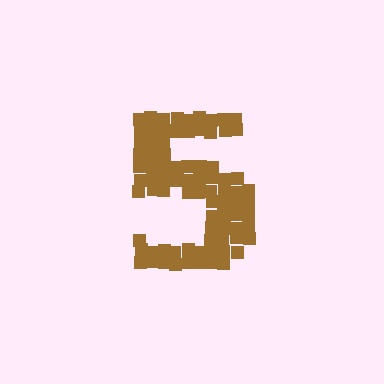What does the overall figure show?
The overall figure shows the digit 5.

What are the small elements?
The small elements are squares.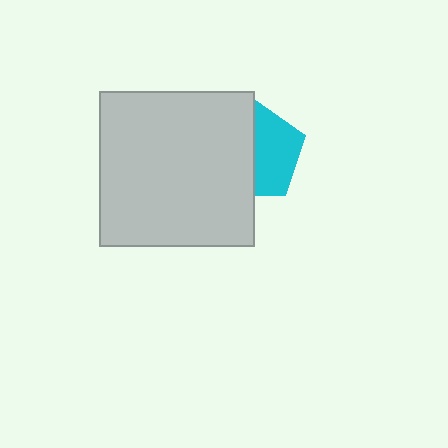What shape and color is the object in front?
The object in front is a light gray square.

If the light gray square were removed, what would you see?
You would see the complete cyan pentagon.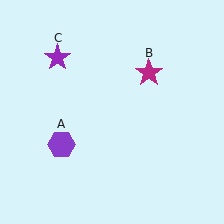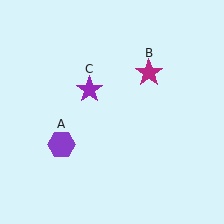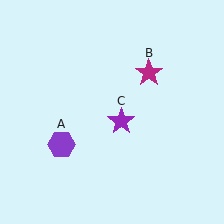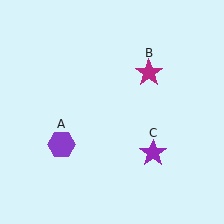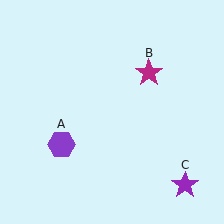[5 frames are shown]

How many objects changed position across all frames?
1 object changed position: purple star (object C).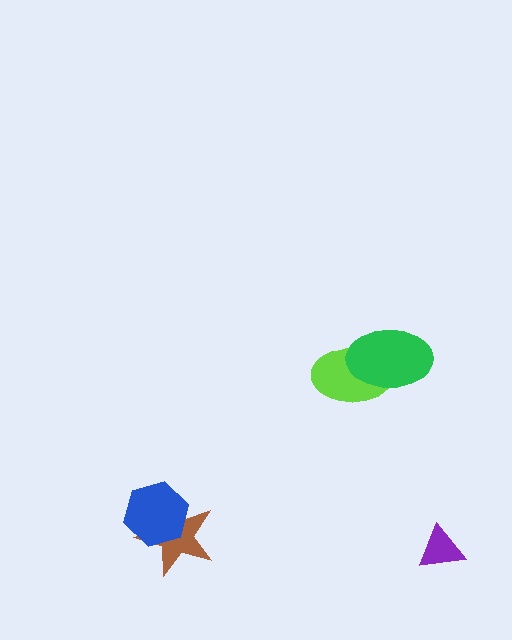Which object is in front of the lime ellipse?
The green ellipse is in front of the lime ellipse.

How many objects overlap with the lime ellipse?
1 object overlaps with the lime ellipse.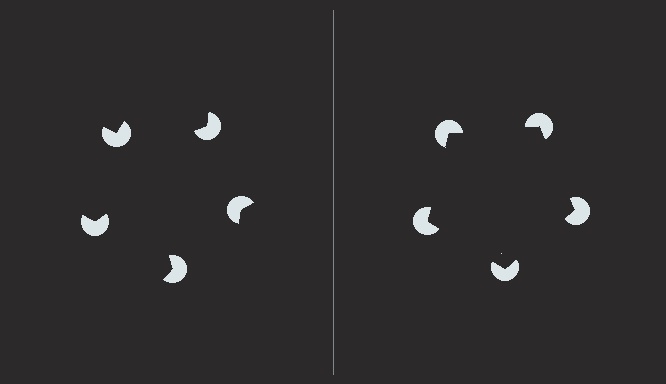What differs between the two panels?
The pac-man discs are positioned identically on both sides; only the wedge orientations differ. On the right they align to a pentagon; on the left they are misaligned.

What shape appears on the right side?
An illusory pentagon.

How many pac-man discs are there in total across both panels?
10 — 5 on each side.